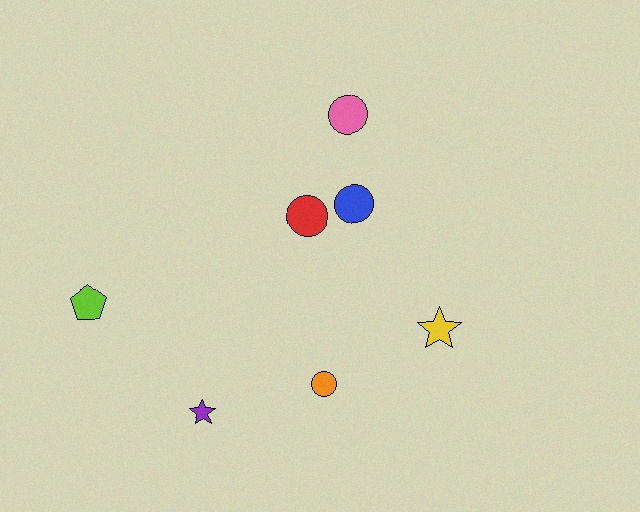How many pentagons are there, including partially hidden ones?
There is 1 pentagon.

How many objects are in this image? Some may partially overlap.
There are 7 objects.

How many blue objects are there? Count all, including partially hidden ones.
There is 1 blue object.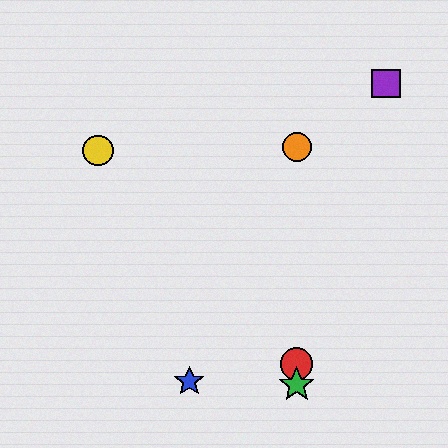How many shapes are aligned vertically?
3 shapes (the red circle, the green star, the orange circle) are aligned vertically.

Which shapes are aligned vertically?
The red circle, the green star, the orange circle are aligned vertically.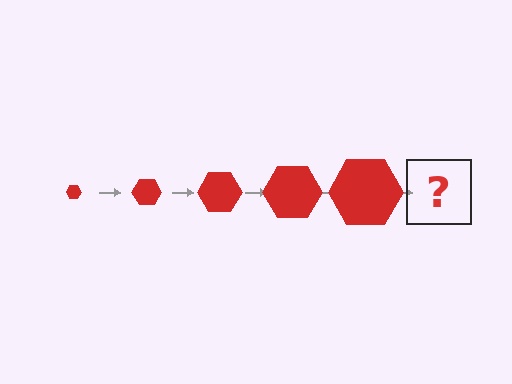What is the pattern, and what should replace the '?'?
The pattern is that the hexagon gets progressively larger each step. The '?' should be a red hexagon, larger than the previous one.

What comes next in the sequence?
The next element should be a red hexagon, larger than the previous one.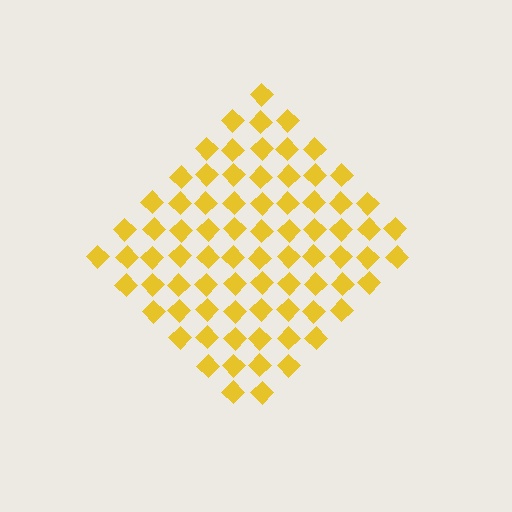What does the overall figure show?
The overall figure shows a diamond.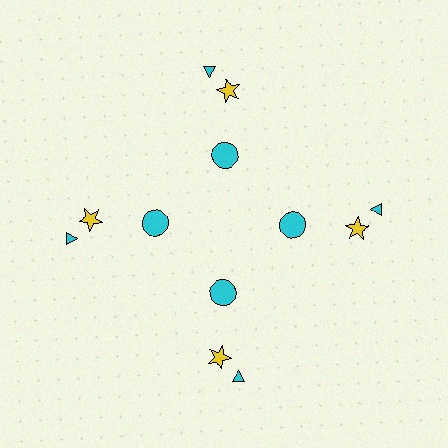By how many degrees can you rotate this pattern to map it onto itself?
The pattern maps onto itself every 90 degrees of rotation.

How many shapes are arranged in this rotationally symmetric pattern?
There are 12 shapes, arranged in 4 groups of 3.